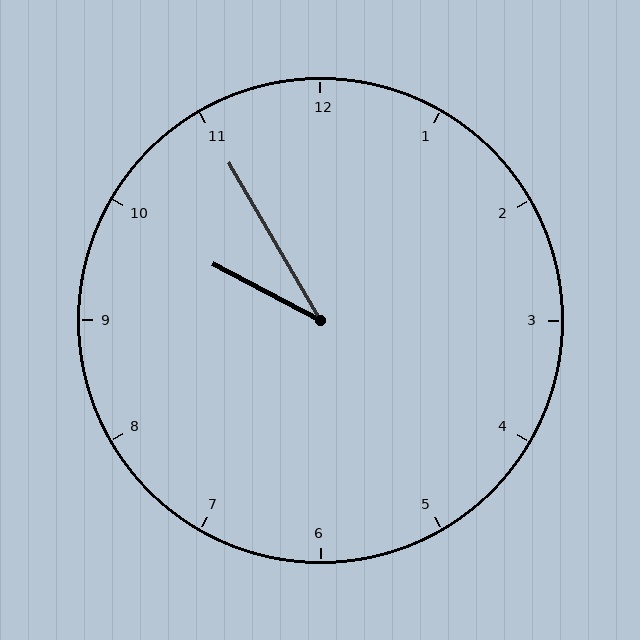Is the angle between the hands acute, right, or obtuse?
It is acute.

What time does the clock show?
9:55.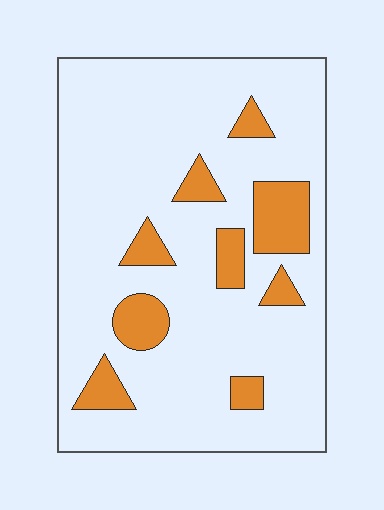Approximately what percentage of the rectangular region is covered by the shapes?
Approximately 15%.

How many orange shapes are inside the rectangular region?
9.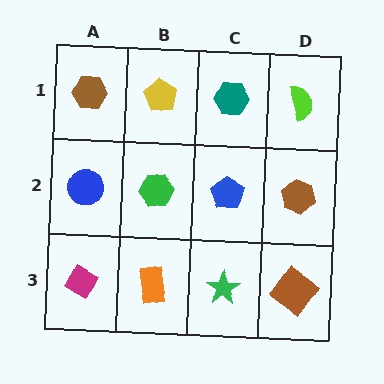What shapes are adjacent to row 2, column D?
A lime semicircle (row 1, column D), a brown diamond (row 3, column D), a blue pentagon (row 2, column C).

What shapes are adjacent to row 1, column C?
A blue pentagon (row 2, column C), a yellow pentagon (row 1, column B), a lime semicircle (row 1, column D).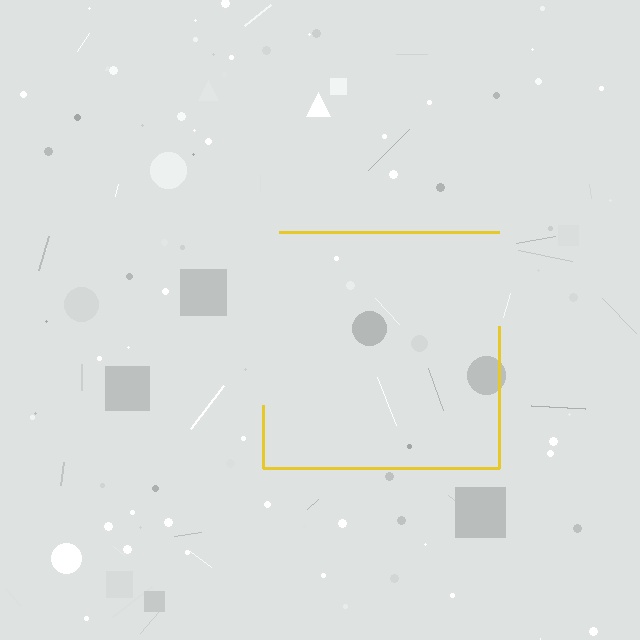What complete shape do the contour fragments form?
The contour fragments form a square.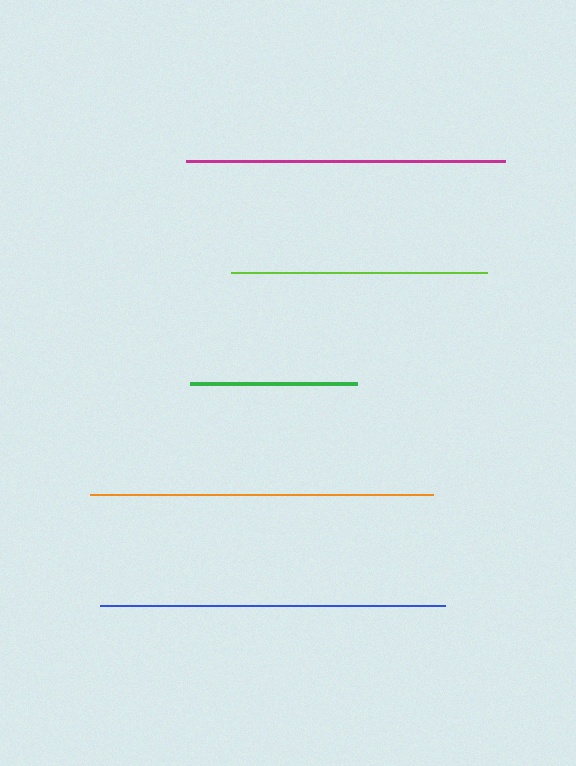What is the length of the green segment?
The green segment is approximately 167 pixels long.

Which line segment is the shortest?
The green line is the shortest at approximately 167 pixels.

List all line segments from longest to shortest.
From longest to shortest: blue, orange, magenta, lime, green.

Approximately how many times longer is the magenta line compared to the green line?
The magenta line is approximately 1.9 times the length of the green line.